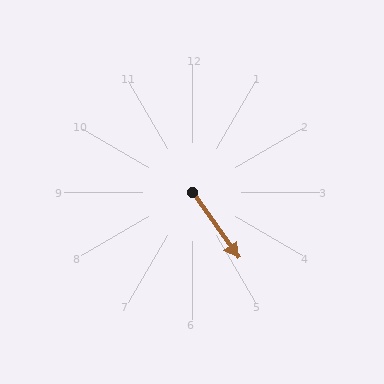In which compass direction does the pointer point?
Southeast.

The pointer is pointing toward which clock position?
Roughly 5 o'clock.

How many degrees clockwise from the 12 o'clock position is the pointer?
Approximately 145 degrees.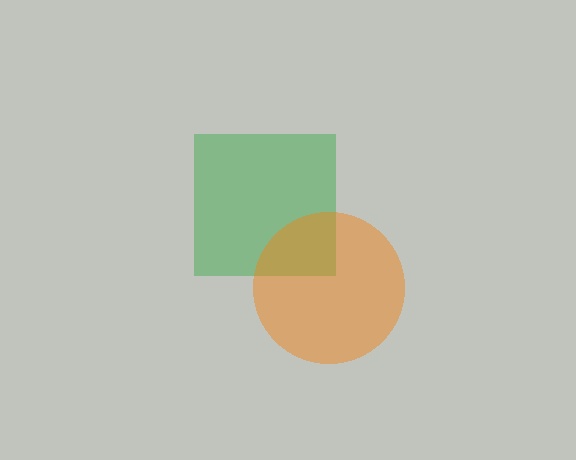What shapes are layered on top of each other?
The layered shapes are: a green square, an orange circle.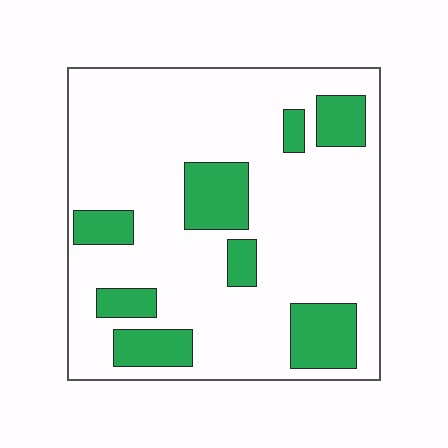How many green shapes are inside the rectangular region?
8.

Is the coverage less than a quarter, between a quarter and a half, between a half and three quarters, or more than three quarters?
Less than a quarter.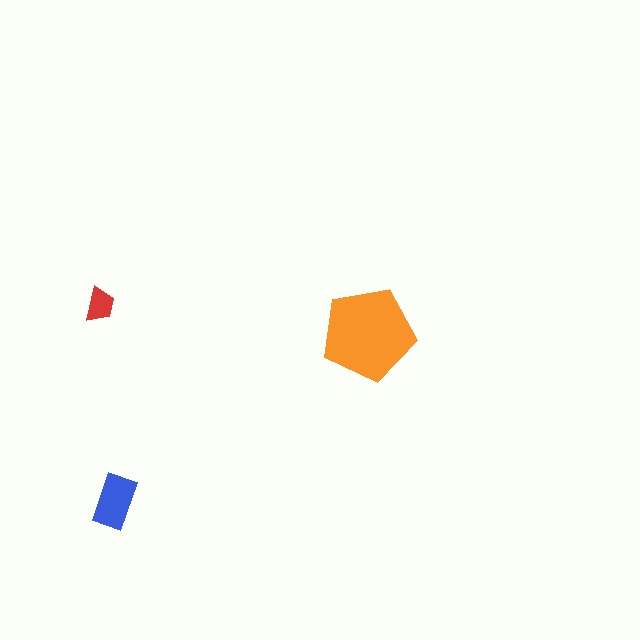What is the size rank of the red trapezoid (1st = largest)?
3rd.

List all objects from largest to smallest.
The orange pentagon, the blue rectangle, the red trapezoid.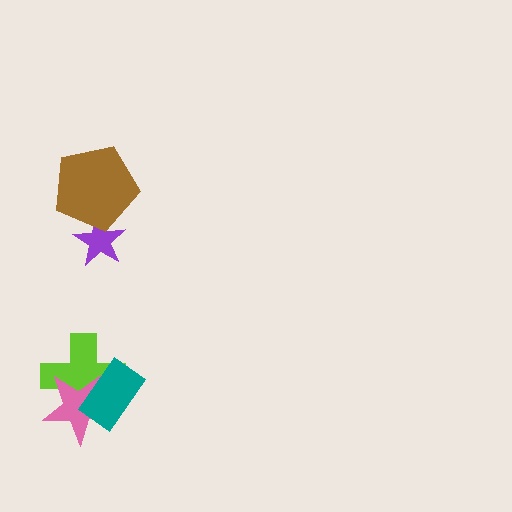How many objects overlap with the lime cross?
2 objects overlap with the lime cross.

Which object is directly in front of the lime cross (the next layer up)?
The pink star is directly in front of the lime cross.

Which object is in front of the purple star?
The brown pentagon is in front of the purple star.